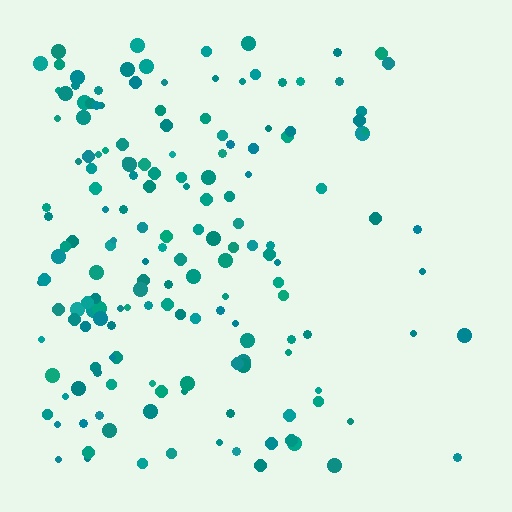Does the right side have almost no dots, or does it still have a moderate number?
Still a moderate number, just noticeably fewer than the left.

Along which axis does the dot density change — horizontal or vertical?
Horizontal.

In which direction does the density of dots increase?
From right to left, with the left side densest.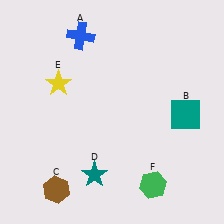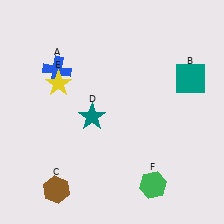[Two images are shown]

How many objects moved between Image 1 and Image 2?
3 objects moved between the two images.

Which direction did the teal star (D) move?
The teal star (D) moved up.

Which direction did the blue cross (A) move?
The blue cross (A) moved down.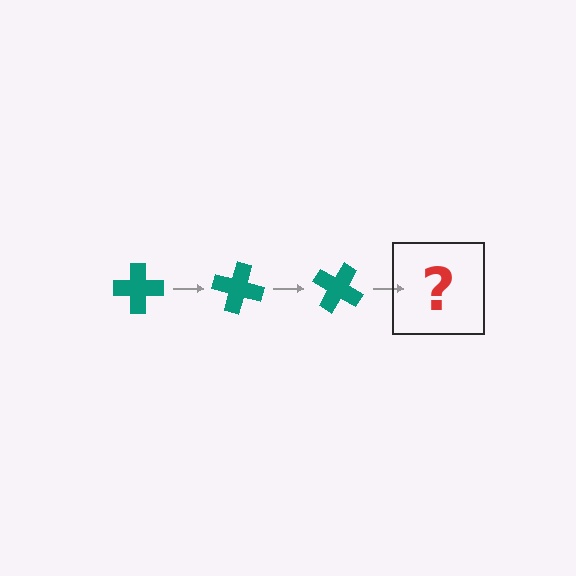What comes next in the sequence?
The next element should be a teal cross rotated 45 degrees.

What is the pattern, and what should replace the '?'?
The pattern is that the cross rotates 15 degrees each step. The '?' should be a teal cross rotated 45 degrees.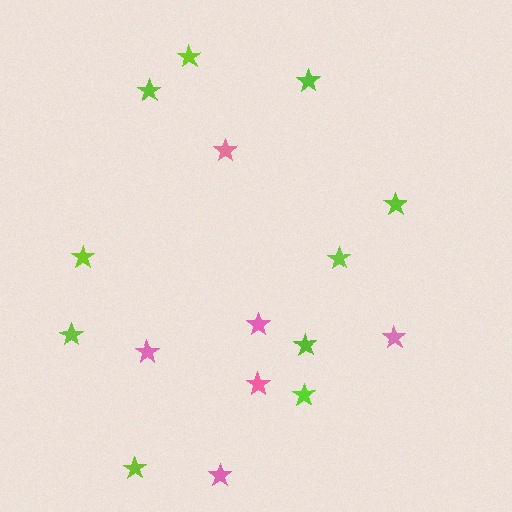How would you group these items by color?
There are 2 groups: one group of lime stars (10) and one group of pink stars (6).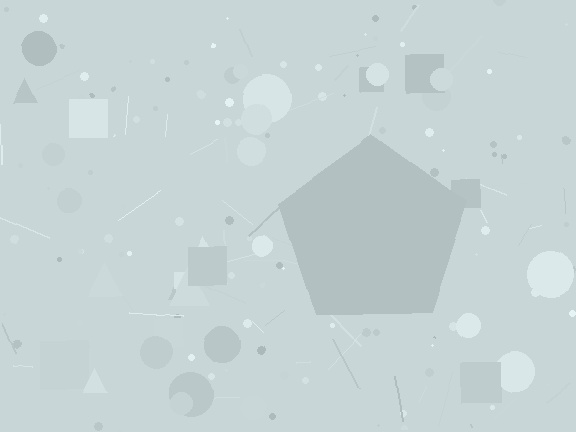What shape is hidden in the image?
A pentagon is hidden in the image.